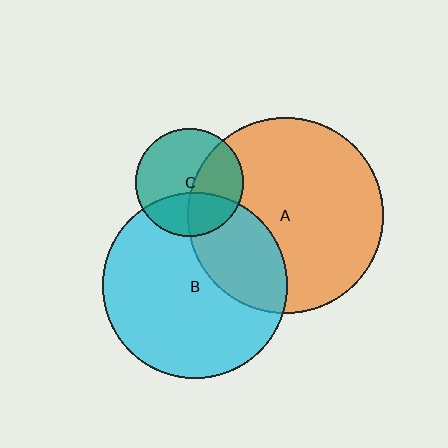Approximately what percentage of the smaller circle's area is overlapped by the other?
Approximately 40%.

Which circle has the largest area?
Circle A (orange).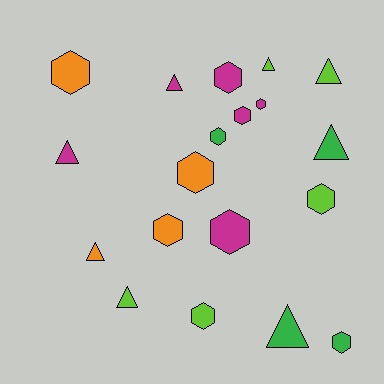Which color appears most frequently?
Magenta, with 6 objects.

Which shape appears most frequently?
Hexagon, with 11 objects.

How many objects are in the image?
There are 19 objects.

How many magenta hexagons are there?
There are 4 magenta hexagons.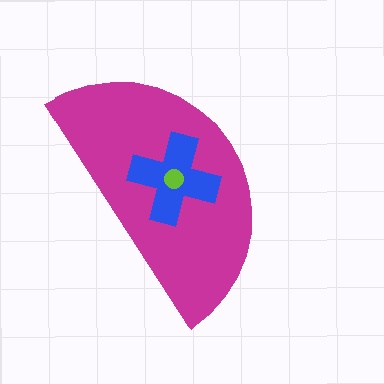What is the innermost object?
The lime circle.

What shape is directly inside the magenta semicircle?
The blue cross.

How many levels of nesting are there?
3.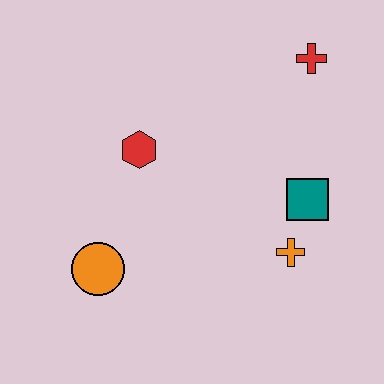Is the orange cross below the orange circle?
No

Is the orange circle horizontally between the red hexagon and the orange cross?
No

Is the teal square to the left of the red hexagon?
No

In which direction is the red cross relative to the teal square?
The red cross is above the teal square.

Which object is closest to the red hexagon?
The orange circle is closest to the red hexagon.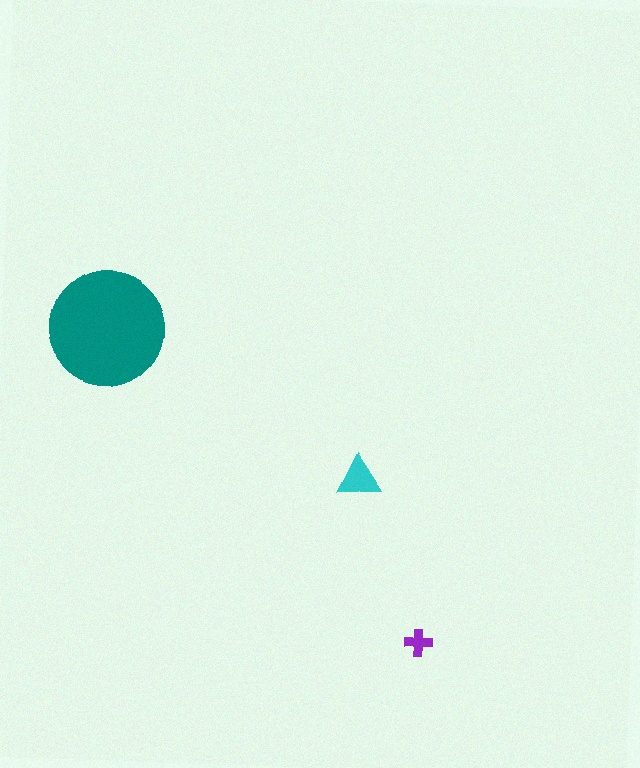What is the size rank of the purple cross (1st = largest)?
3rd.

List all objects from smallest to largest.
The purple cross, the cyan triangle, the teal circle.